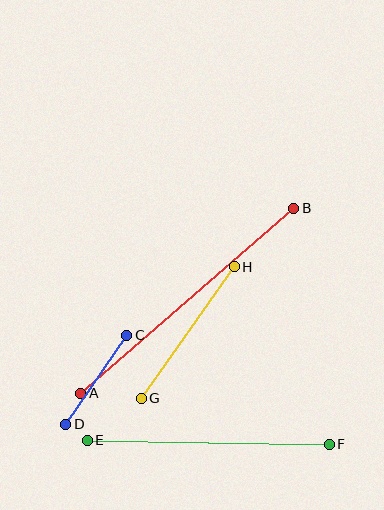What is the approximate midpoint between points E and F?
The midpoint is at approximately (208, 442) pixels.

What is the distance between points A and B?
The distance is approximately 282 pixels.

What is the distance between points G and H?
The distance is approximately 161 pixels.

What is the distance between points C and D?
The distance is approximately 108 pixels.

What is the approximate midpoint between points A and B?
The midpoint is at approximately (187, 301) pixels.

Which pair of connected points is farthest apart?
Points A and B are farthest apart.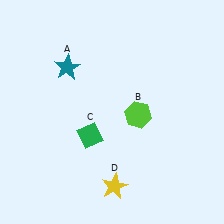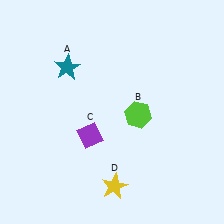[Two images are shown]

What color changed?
The diamond (C) changed from green in Image 1 to purple in Image 2.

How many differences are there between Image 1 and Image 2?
There is 1 difference between the two images.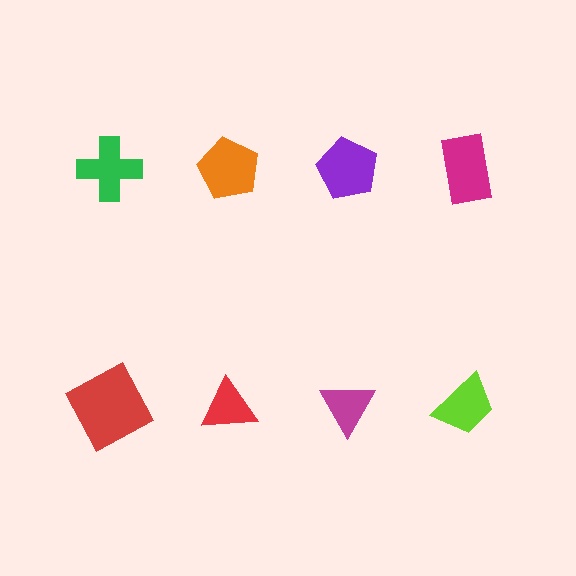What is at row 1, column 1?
A green cross.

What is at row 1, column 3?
A purple pentagon.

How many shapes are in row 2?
4 shapes.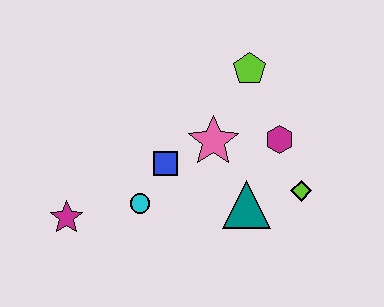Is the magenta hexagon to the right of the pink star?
Yes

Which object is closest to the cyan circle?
The blue square is closest to the cyan circle.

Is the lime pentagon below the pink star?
No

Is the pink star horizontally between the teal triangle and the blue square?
Yes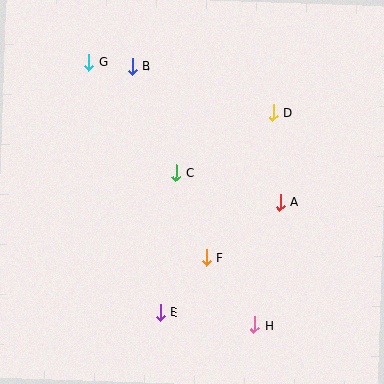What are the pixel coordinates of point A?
Point A is at (280, 202).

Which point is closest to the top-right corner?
Point D is closest to the top-right corner.